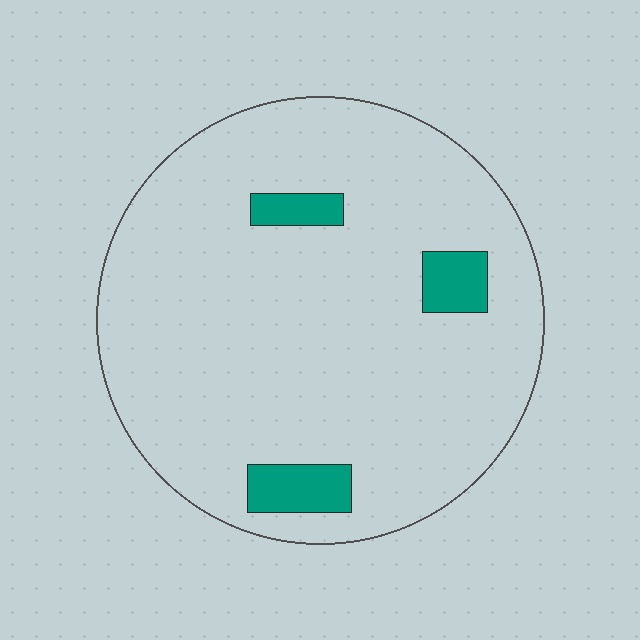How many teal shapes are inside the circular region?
3.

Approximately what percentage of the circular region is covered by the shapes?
Approximately 10%.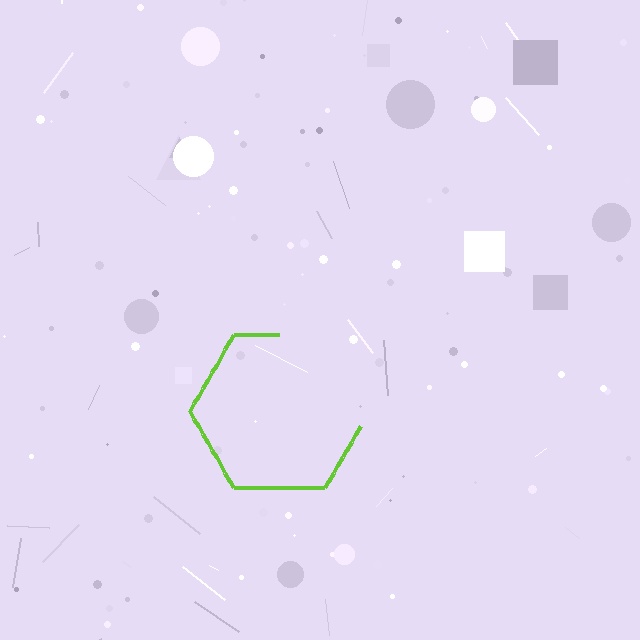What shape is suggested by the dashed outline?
The dashed outline suggests a hexagon.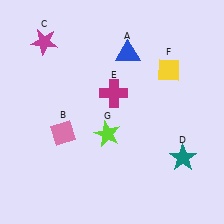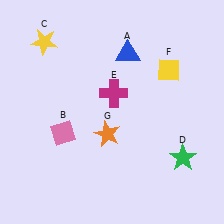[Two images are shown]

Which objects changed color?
C changed from magenta to yellow. D changed from teal to green. G changed from lime to orange.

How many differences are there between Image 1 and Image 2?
There are 3 differences between the two images.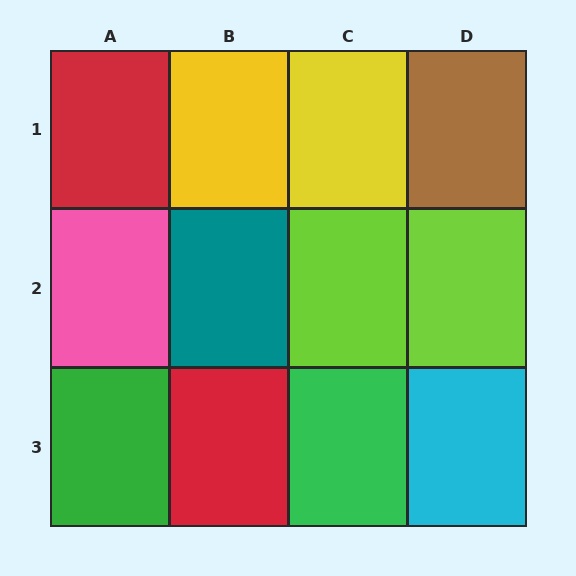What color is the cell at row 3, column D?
Cyan.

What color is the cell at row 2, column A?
Pink.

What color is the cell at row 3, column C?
Green.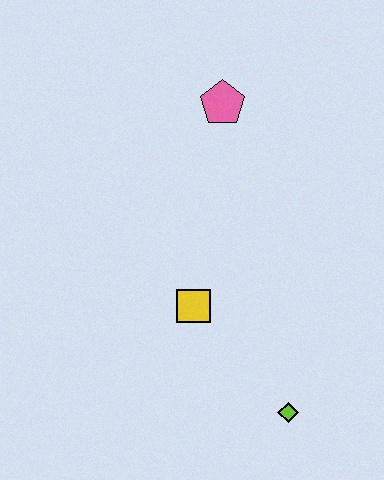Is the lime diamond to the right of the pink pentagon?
Yes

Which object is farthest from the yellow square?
The pink pentagon is farthest from the yellow square.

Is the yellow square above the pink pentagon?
No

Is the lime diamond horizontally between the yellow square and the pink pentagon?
No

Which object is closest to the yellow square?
The lime diamond is closest to the yellow square.